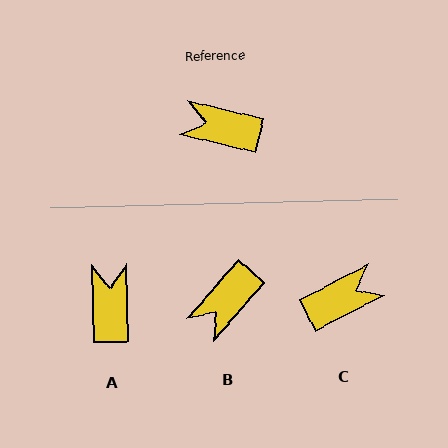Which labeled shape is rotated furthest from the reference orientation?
C, about 140 degrees away.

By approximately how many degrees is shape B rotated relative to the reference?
Approximately 63 degrees counter-clockwise.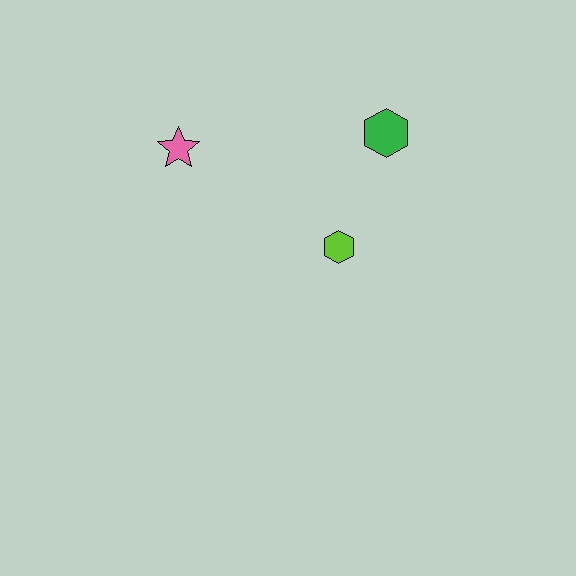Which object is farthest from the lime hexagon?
The pink star is farthest from the lime hexagon.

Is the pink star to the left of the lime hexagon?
Yes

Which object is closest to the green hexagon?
The lime hexagon is closest to the green hexagon.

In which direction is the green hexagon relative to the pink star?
The green hexagon is to the right of the pink star.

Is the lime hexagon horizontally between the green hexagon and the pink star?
Yes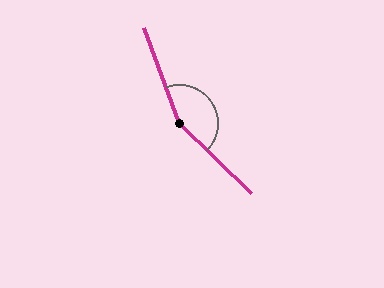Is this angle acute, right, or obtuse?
It is obtuse.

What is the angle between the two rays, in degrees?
Approximately 154 degrees.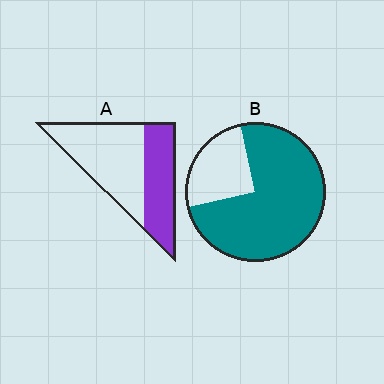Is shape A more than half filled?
No.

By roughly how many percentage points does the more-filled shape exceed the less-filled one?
By roughly 35 percentage points (B over A).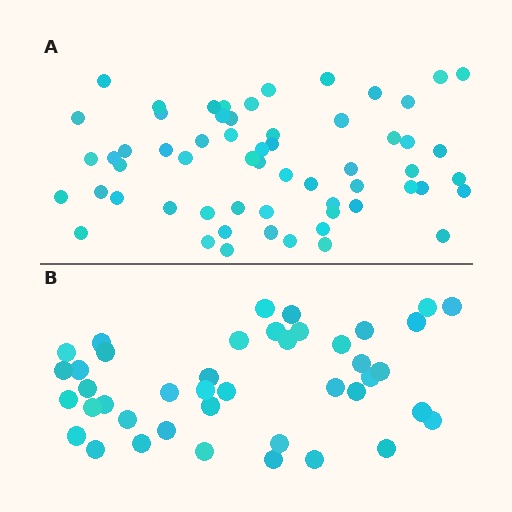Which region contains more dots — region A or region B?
Region A (the top region) has more dots.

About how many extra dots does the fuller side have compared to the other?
Region A has approximately 20 more dots than region B.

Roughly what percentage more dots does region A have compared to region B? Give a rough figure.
About 45% more.